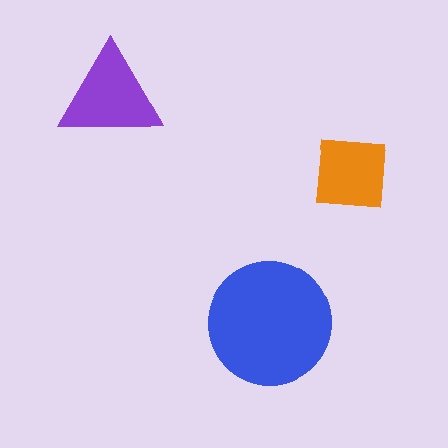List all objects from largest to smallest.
The blue circle, the purple triangle, the orange square.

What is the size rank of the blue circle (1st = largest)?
1st.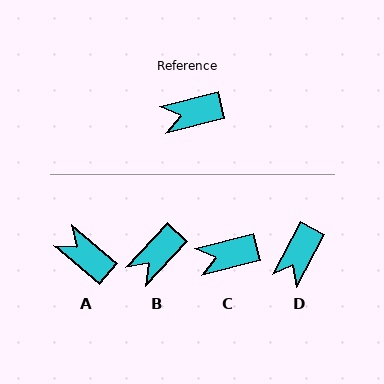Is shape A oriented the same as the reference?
No, it is off by about 54 degrees.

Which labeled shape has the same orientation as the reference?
C.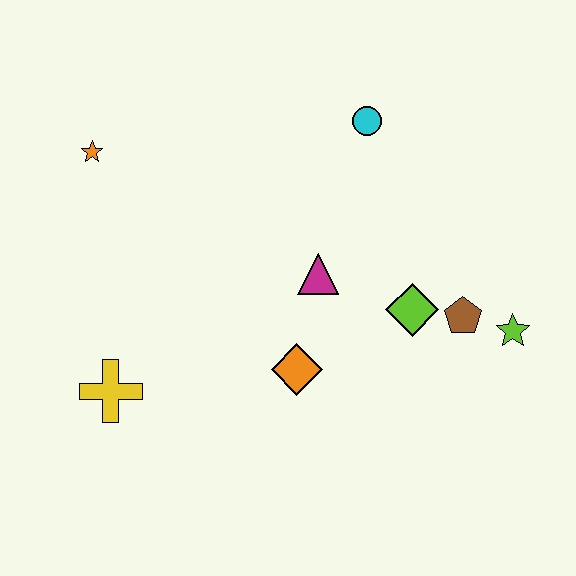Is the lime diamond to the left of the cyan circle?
No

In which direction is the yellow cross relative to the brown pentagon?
The yellow cross is to the left of the brown pentagon.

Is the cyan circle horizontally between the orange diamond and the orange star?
No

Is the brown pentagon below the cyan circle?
Yes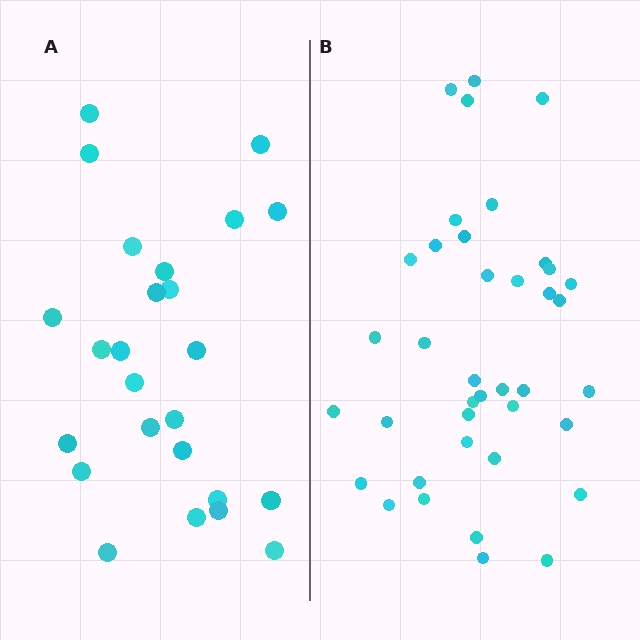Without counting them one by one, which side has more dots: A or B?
Region B (the right region) has more dots.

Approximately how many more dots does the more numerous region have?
Region B has approximately 15 more dots than region A.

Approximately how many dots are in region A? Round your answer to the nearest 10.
About 20 dots. (The exact count is 25, which rounds to 20.)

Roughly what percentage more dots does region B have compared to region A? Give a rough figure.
About 55% more.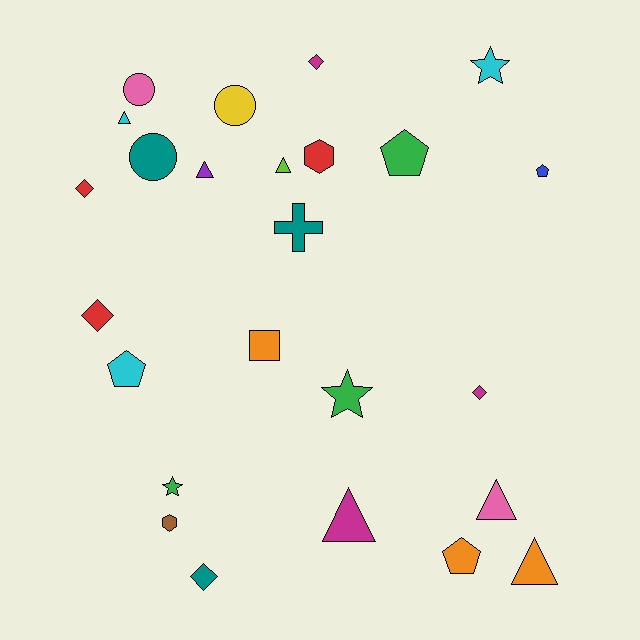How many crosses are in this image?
There is 1 cross.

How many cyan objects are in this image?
There are 3 cyan objects.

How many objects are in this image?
There are 25 objects.